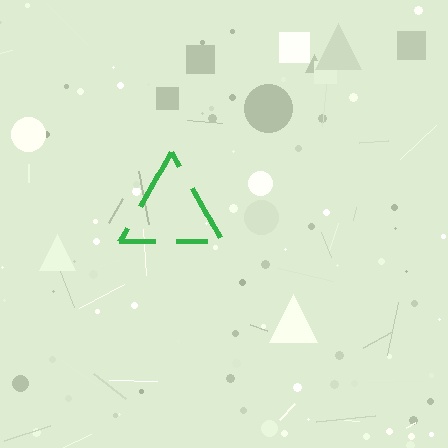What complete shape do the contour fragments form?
The contour fragments form a triangle.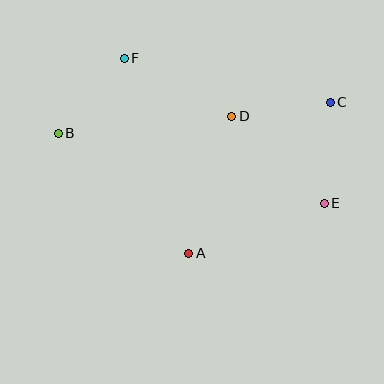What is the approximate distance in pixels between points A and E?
The distance between A and E is approximately 144 pixels.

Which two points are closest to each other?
Points C and D are closest to each other.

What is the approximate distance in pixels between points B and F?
The distance between B and F is approximately 100 pixels.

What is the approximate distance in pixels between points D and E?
The distance between D and E is approximately 127 pixels.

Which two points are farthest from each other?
Points B and E are farthest from each other.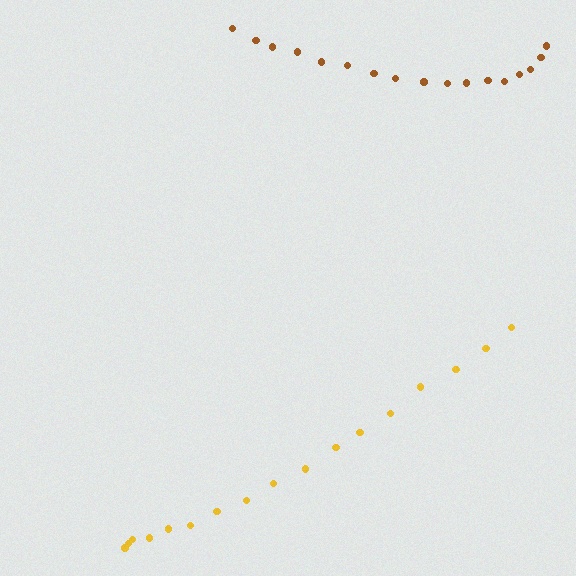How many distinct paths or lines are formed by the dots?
There are 2 distinct paths.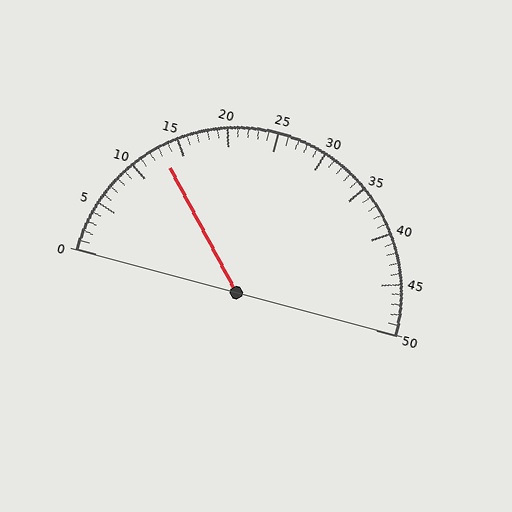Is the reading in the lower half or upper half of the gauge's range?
The reading is in the lower half of the range (0 to 50).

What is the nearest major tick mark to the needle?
The nearest major tick mark is 15.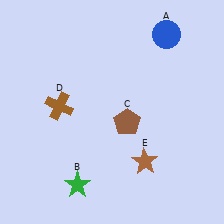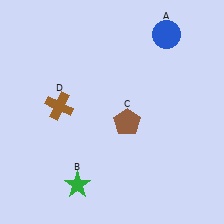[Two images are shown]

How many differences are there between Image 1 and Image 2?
There is 1 difference between the two images.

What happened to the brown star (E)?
The brown star (E) was removed in Image 2. It was in the bottom-right area of Image 1.